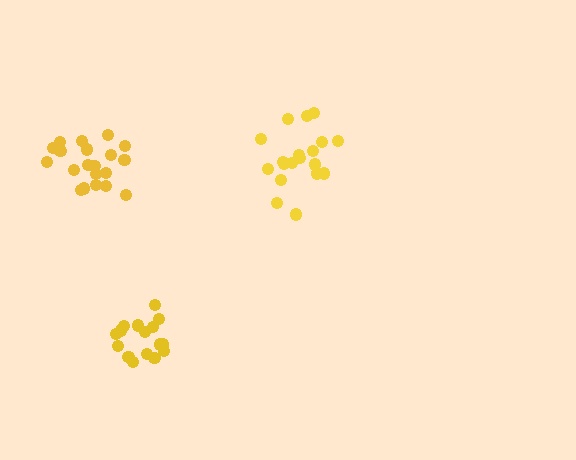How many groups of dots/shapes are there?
There are 3 groups.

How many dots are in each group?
Group 1: 20 dots, Group 2: 16 dots, Group 3: 21 dots (57 total).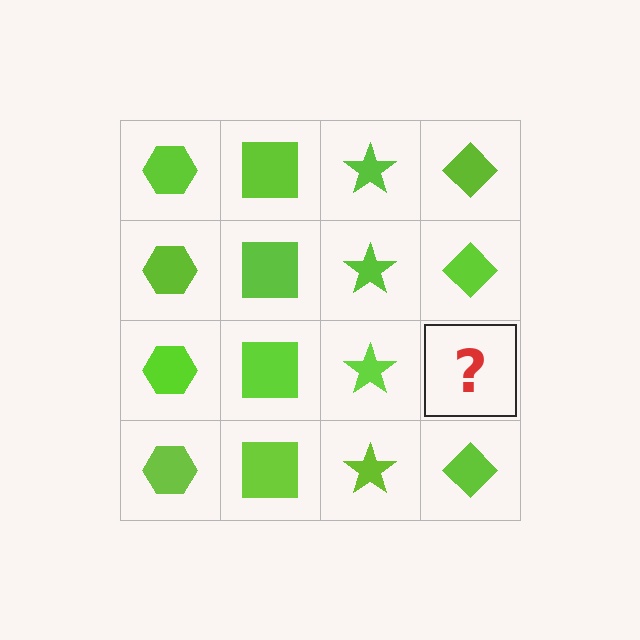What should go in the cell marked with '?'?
The missing cell should contain a lime diamond.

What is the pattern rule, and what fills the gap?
The rule is that each column has a consistent shape. The gap should be filled with a lime diamond.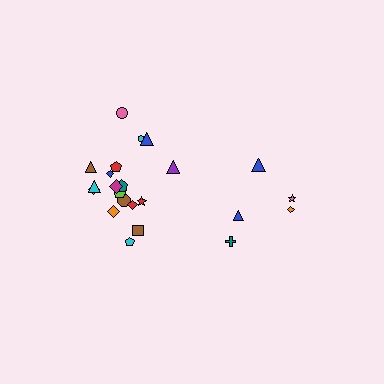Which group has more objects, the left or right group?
The left group.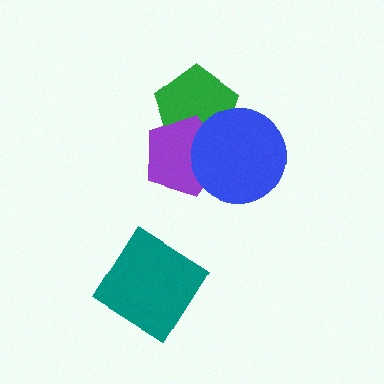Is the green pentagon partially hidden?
Yes, it is partially covered by another shape.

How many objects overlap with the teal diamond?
0 objects overlap with the teal diamond.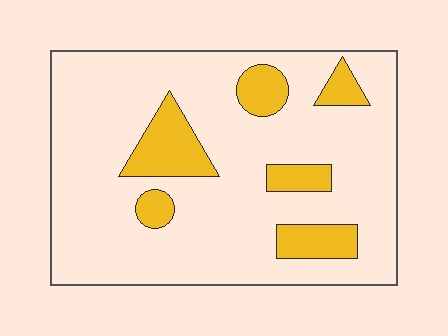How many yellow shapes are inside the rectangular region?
6.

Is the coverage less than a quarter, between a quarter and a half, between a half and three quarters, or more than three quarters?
Less than a quarter.